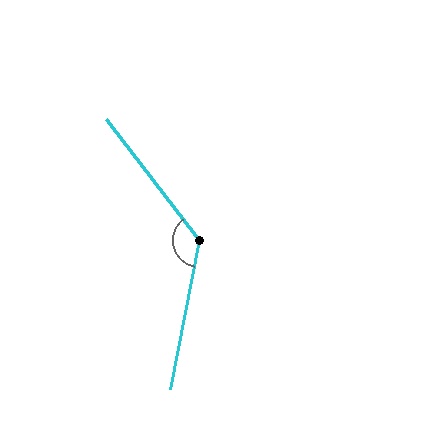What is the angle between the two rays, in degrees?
Approximately 132 degrees.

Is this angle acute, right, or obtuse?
It is obtuse.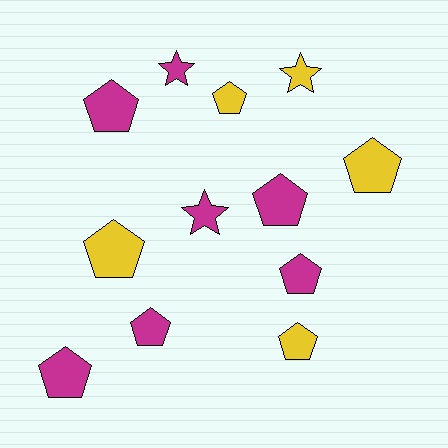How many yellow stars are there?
There is 1 yellow star.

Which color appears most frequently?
Magenta, with 7 objects.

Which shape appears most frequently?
Pentagon, with 9 objects.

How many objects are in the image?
There are 12 objects.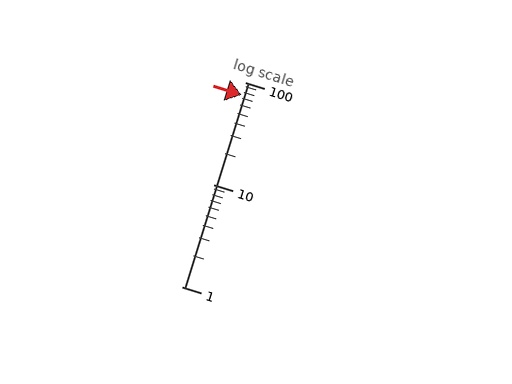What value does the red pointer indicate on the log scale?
The pointer indicates approximately 74.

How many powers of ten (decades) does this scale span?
The scale spans 2 decades, from 1 to 100.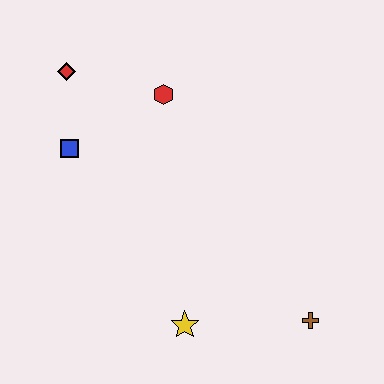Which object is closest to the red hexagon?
The red diamond is closest to the red hexagon.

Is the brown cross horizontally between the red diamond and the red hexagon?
No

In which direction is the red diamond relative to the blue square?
The red diamond is above the blue square.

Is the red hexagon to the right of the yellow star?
No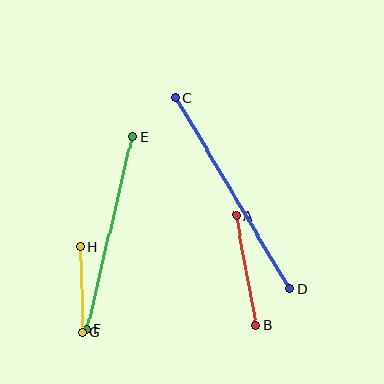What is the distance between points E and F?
The distance is approximately 198 pixels.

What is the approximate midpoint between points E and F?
The midpoint is at approximately (109, 233) pixels.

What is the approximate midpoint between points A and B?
The midpoint is at approximately (246, 270) pixels.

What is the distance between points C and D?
The distance is approximately 223 pixels.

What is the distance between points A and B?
The distance is approximately 111 pixels.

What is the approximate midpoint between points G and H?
The midpoint is at approximately (82, 289) pixels.